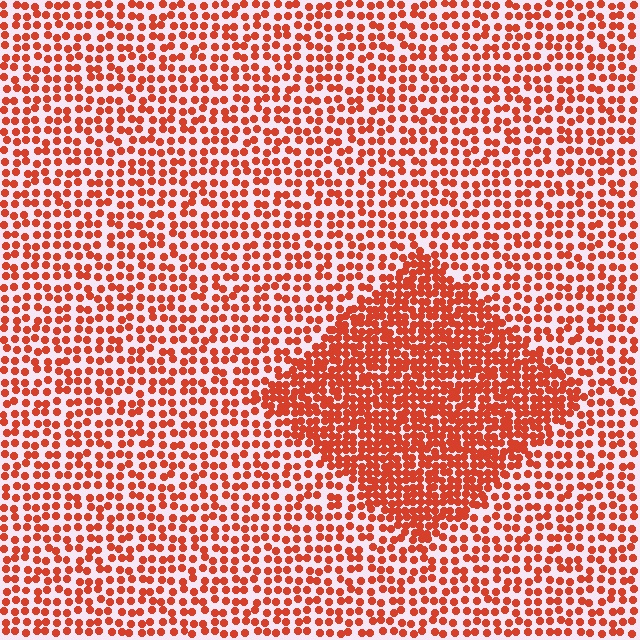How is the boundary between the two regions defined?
The boundary is defined by a change in element density (approximately 2.0x ratio). All elements are the same color, size, and shape.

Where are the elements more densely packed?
The elements are more densely packed inside the diamond boundary.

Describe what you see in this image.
The image contains small red elements arranged at two different densities. A diamond-shaped region is visible where the elements are more densely packed than the surrounding area.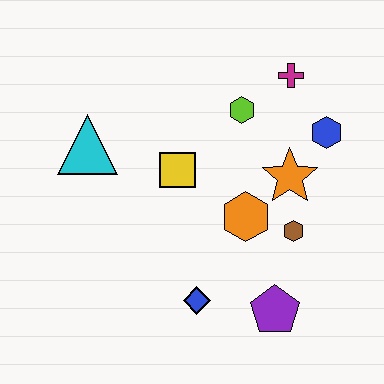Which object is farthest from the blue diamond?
The magenta cross is farthest from the blue diamond.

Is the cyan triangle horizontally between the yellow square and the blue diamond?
No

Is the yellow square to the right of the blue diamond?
No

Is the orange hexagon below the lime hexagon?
Yes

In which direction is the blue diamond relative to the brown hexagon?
The blue diamond is to the left of the brown hexagon.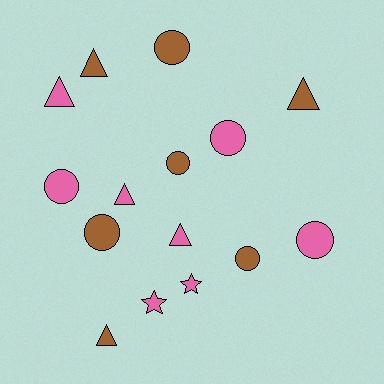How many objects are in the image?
There are 15 objects.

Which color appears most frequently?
Pink, with 8 objects.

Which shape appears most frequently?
Circle, with 7 objects.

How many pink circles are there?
There are 3 pink circles.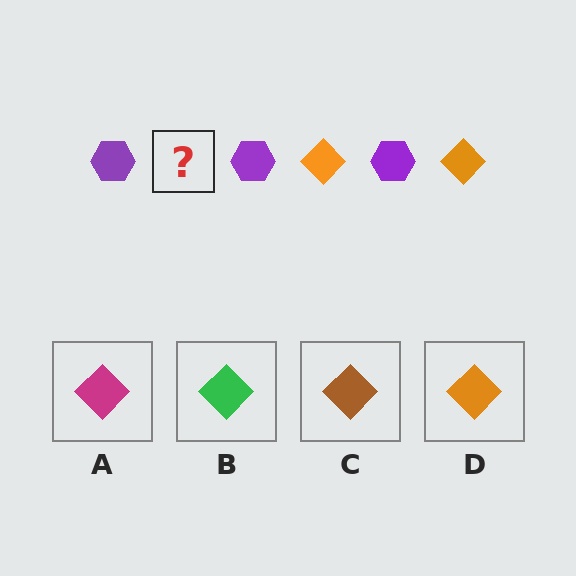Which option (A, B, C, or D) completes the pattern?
D.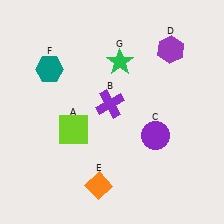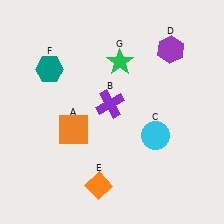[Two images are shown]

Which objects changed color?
A changed from lime to orange. C changed from purple to cyan.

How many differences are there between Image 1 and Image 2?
There are 2 differences between the two images.